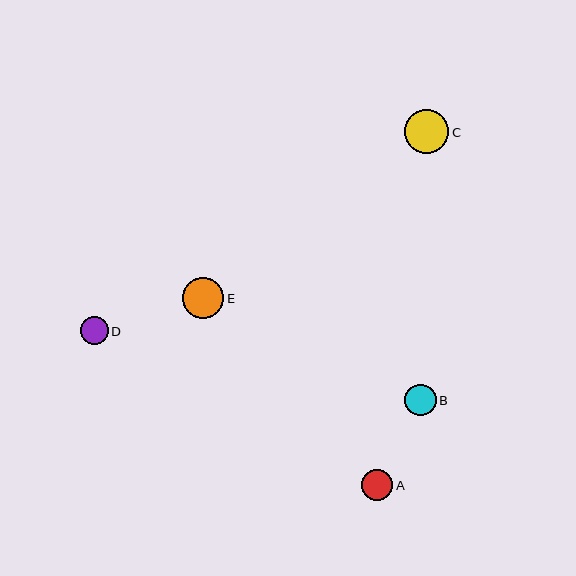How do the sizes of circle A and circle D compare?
Circle A and circle D are approximately the same size.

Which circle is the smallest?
Circle D is the smallest with a size of approximately 28 pixels.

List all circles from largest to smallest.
From largest to smallest: C, E, B, A, D.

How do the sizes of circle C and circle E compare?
Circle C and circle E are approximately the same size.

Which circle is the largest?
Circle C is the largest with a size of approximately 44 pixels.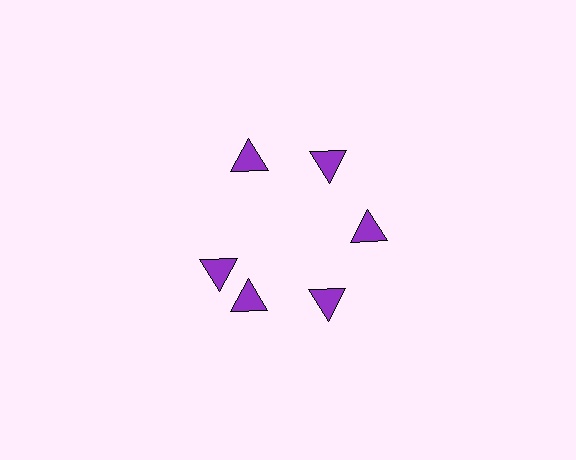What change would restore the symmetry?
The symmetry would be restored by rotating it back into even spacing with its neighbors so that all 6 triangles sit at equal angles and equal distance from the center.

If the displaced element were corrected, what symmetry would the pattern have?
It would have 6-fold rotational symmetry — the pattern would map onto itself every 60 degrees.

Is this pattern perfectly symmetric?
No. The 6 purple triangles are arranged in a ring, but one element near the 9 o'clock position is rotated out of alignment along the ring, breaking the 6-fold rotational symmetry.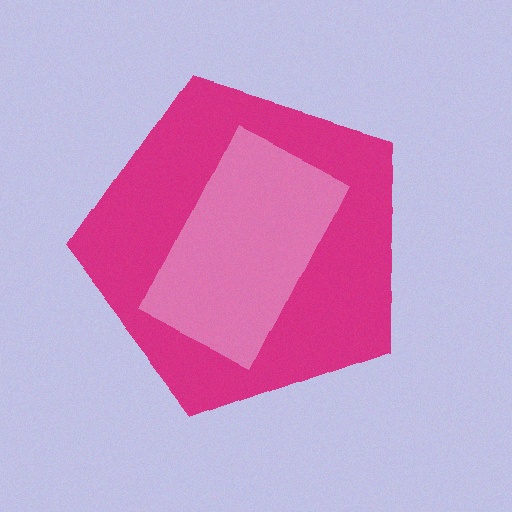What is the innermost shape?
The pink rectangle.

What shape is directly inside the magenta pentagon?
The pink rectangle.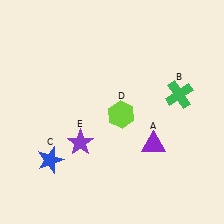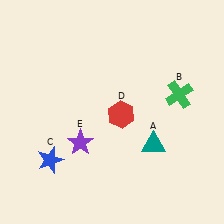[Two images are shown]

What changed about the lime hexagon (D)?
In Image 1, D is lime. In Image 2, it changed to red.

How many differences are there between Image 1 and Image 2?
There are 2 differences between the two images.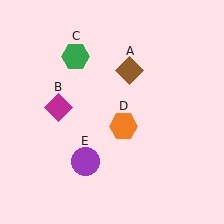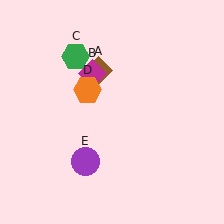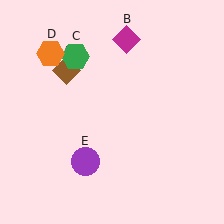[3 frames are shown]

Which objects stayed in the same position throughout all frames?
Green hexagon (object C) and purple circle (object E) remained stationary.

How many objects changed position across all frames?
3 objects changed position: brown diamond (object A), magenta diamond (object B), orange hexagon (object D).